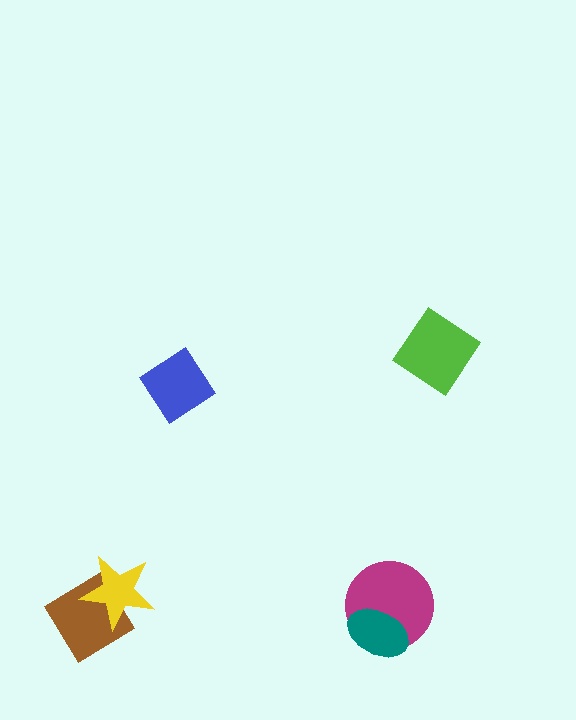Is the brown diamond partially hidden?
Yes, it is partially covered by another shape.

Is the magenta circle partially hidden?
Yes, it is partially covered by another shape.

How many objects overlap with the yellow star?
1 object overlaps with the yellow star.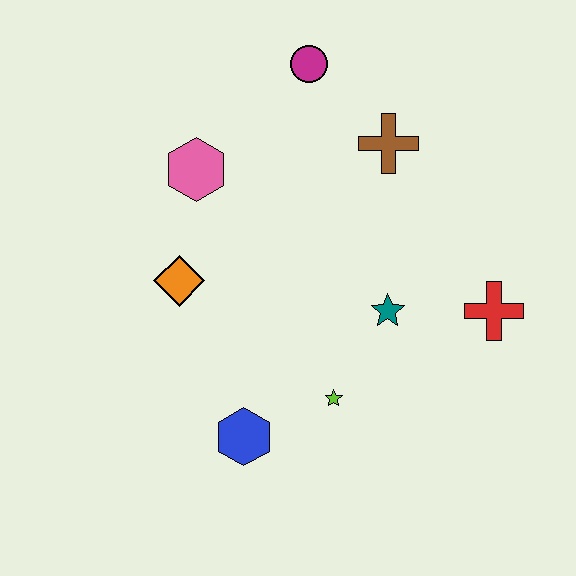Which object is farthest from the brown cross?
The blue hexagon is farthest from the brown cross.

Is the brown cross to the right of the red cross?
No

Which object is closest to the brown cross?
The magenta circle is closest to the brown cross.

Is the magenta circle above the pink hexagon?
Yes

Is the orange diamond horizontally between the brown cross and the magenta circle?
No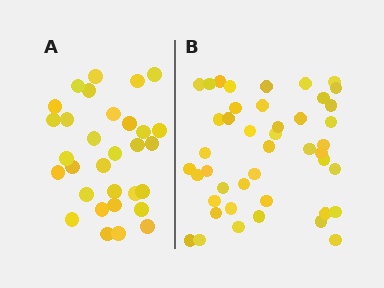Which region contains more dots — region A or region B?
Region B (the right region) has more dots.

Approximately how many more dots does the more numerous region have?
Region B has approximately 15 more dots than region A.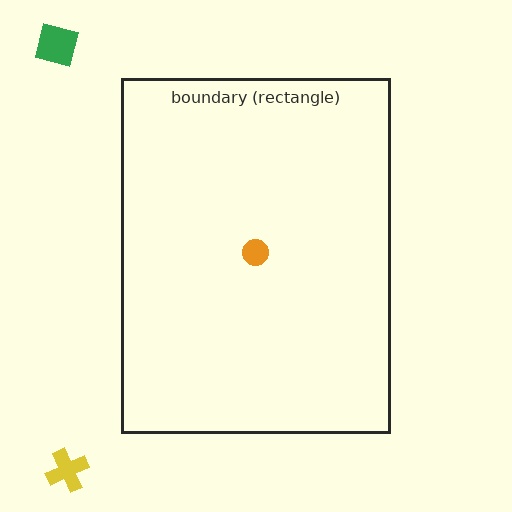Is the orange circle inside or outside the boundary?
Inside.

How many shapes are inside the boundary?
1 inside, 2 outside.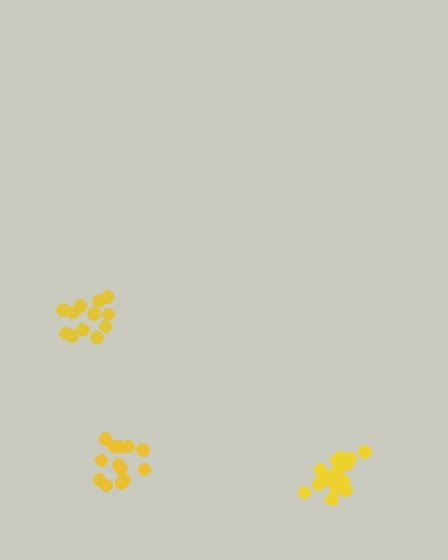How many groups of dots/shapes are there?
There are 3 groups.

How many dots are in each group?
Group 1: 12 dots, Group 2: 13 dots, Group 3: 17 dots (42 total).